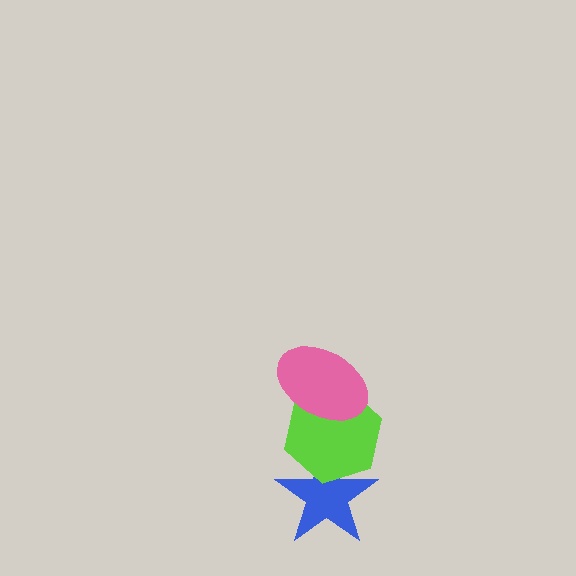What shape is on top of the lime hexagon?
The pink ellipse is on top of the lime hexagon.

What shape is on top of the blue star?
The lime hexagon is on top of the blue star.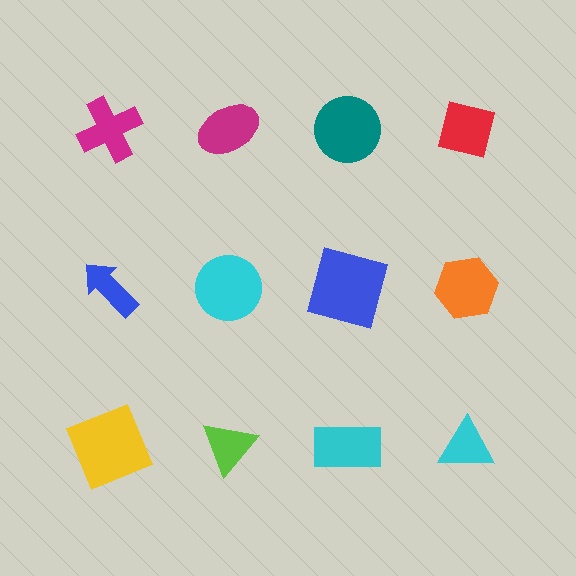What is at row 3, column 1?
A yellow square.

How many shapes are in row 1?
4 shapes.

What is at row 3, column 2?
A lime triangle.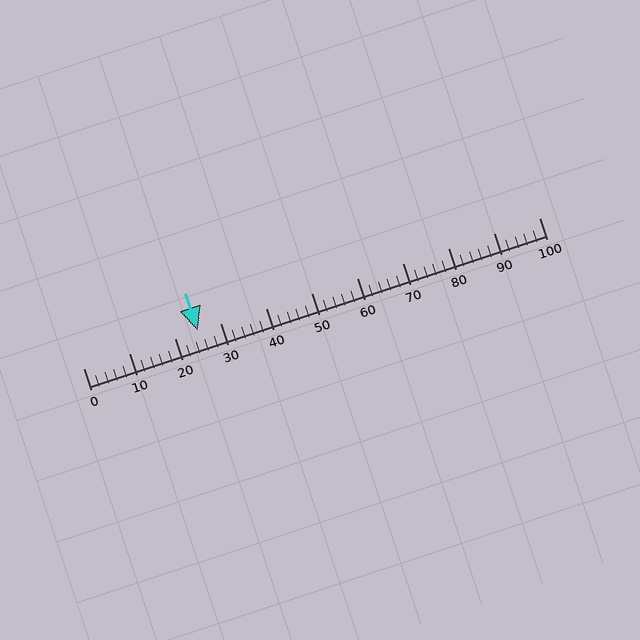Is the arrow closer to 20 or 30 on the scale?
The arrow is closer to 30.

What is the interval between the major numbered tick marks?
The major tick marks are spaced 10 units apart.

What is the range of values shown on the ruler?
The ruler shows values from 0 to 100.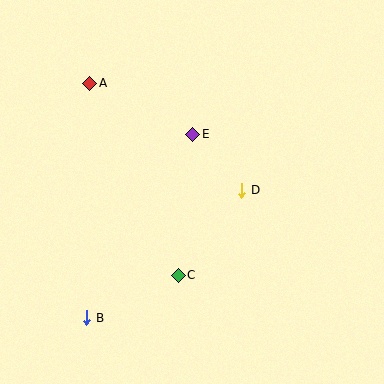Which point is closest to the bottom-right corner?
Point C is closest to the bottom-right corner.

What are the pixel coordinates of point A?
Point A is at (90, 83).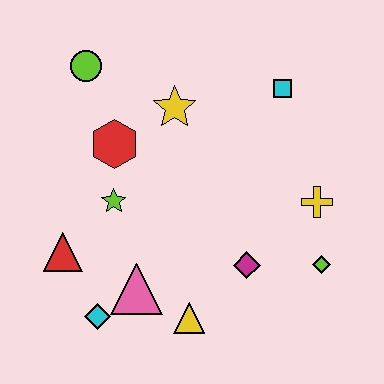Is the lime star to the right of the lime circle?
Yes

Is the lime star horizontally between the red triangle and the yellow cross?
Yes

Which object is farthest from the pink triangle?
The cyan square is farthest from the pink triangle.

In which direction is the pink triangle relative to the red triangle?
The pink triangle is to the right of the red triangle.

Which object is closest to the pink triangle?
The cyan diamond is closest to the pink triangle.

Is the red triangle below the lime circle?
Yes